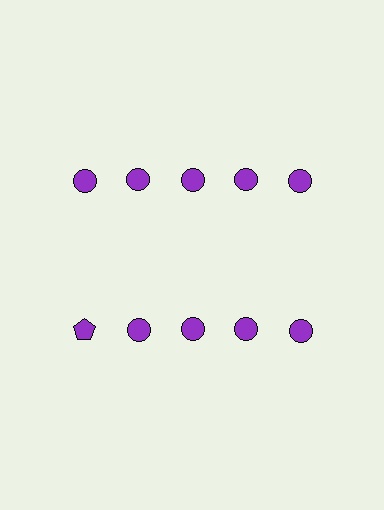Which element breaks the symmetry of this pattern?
The purple pentagon in the second row, leftmost column breaks the symmetry. All other shapes are purple circles.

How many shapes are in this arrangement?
There are 10 shapes arranged in a grid pattern.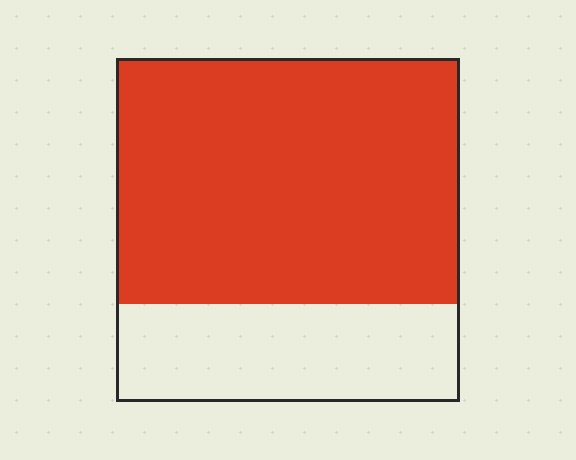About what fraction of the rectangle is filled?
About three quarters (3/4).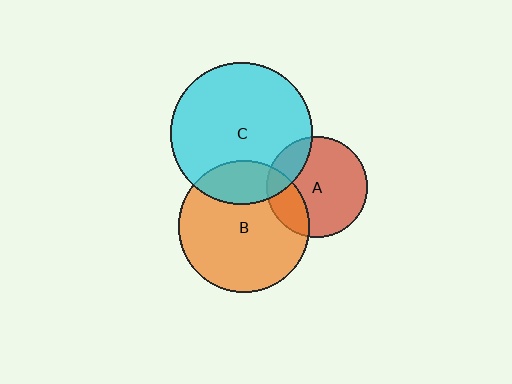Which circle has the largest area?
Circle C (cyan).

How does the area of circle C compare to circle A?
Approximately 1.9 times.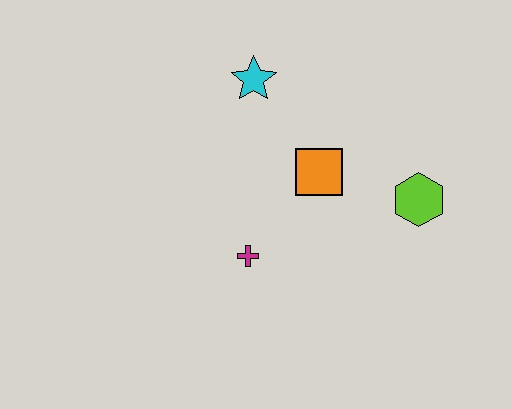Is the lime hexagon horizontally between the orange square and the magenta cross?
No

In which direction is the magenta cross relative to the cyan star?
The magenta cross is below the cyan star.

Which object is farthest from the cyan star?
The lime hexagon is farthest from the cyan star.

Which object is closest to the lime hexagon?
The orange square is closest to the lime hexagon.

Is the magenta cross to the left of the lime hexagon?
Yes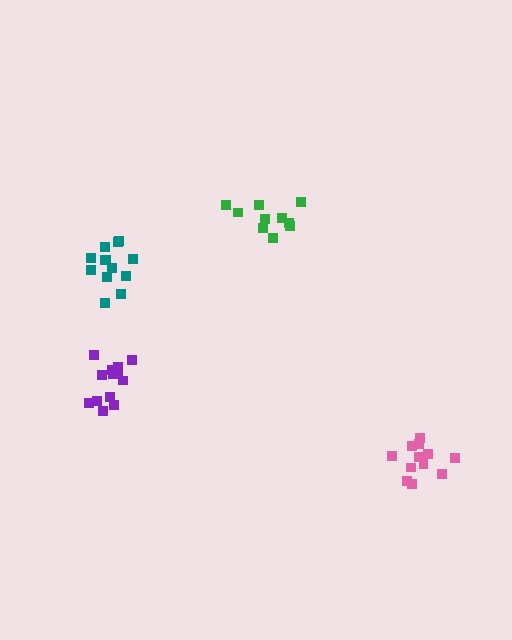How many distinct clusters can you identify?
There are 4 distinct clusters.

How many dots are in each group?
Group 1: 15 dots, Group 2: 12 dots, Group 3: 10 dots, Group 4: 13 dots (50 total).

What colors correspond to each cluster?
The clusters are colored: purple, pink, green, teal.